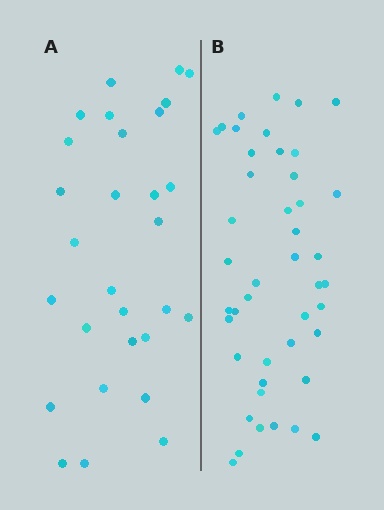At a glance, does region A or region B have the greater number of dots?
Region B (the right region) has more dots.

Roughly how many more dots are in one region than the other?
Region B has approximately 15 more dots than region A.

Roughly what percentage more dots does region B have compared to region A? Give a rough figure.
About 50% more.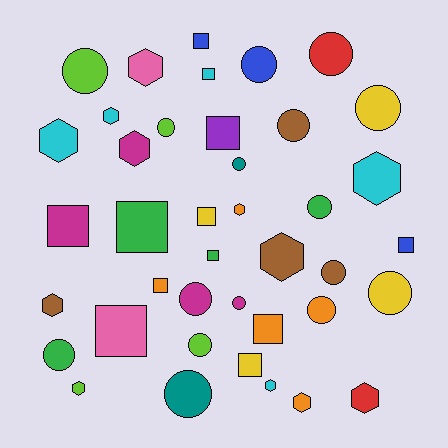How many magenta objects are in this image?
There are 4 magenta objects.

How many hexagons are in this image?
There are 12 hexagons.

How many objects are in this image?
There are 40 objects.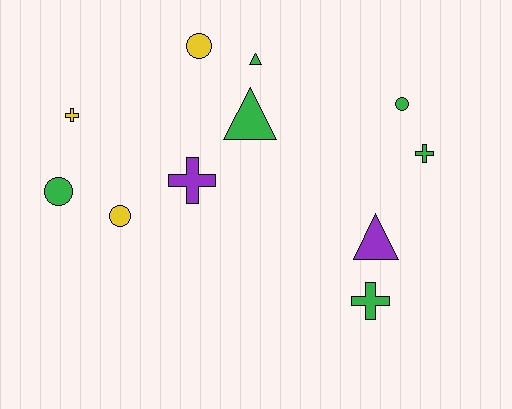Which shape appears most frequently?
Cross, with 4 objects.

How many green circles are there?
There are 2 green circles.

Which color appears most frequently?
Green, with 6 objects.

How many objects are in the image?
There are 11 objects.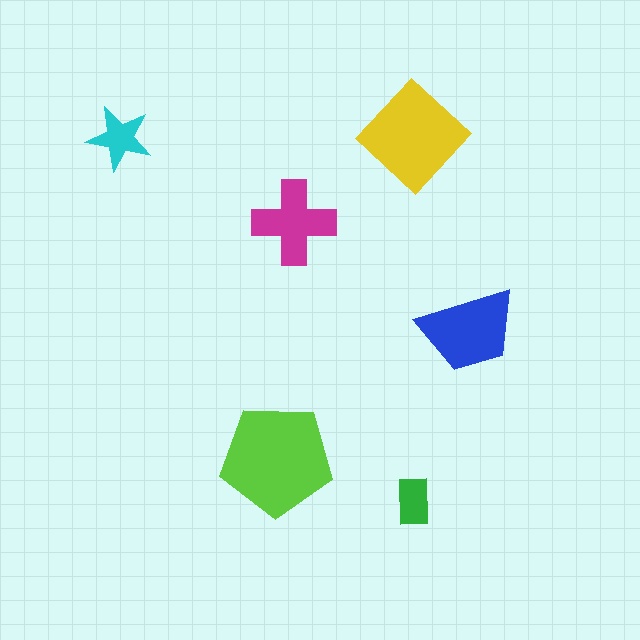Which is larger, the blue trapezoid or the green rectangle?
The blue trapezoid.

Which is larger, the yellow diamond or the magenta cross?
The yellow diamond.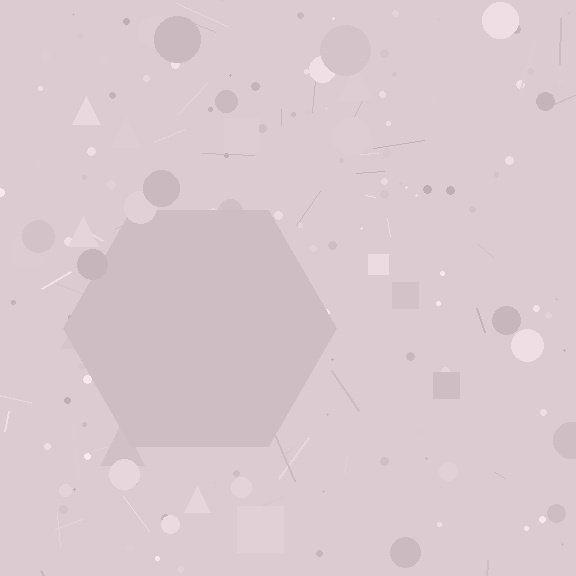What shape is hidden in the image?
A hexagon is hidden in the image.